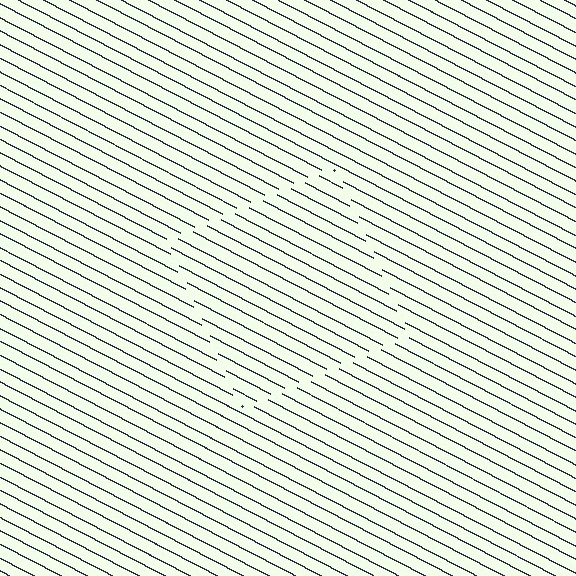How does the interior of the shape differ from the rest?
The interior of the shape contains the same grating, shifted by half a period — the contour is defined by the phase discontinuity where line-ends from the inner and outer gratings abut.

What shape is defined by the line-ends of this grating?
An illusory square. The interior of the shape contains the same grating, shifted by half a period — the contour is defined by the phase discontinuity where line-ends from the inner and outer gratings abut.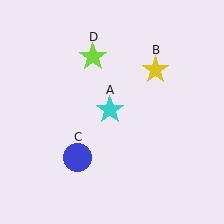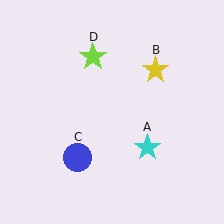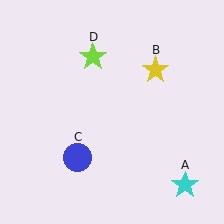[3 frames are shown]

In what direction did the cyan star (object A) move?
The cyan star (object A) moved down and to the right.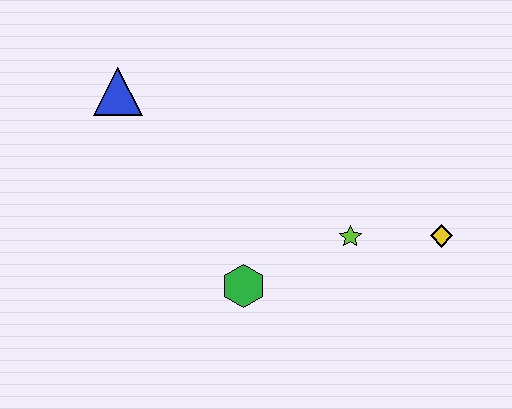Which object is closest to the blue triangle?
The green hexagon is closest to the blue triangle.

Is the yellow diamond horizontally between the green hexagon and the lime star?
No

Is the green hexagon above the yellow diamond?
No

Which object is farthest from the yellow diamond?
The blue triangle is farthest from the yellow diamond.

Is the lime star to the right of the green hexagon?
Yes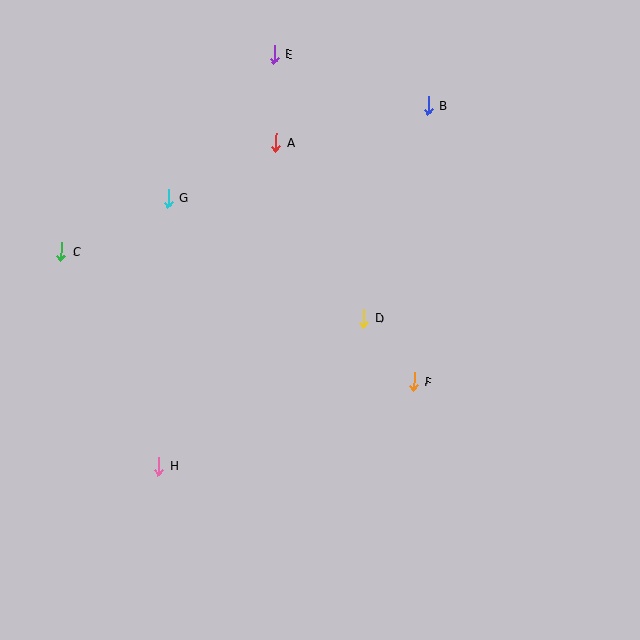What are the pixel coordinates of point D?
Point D is at (364, 318).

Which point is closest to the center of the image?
Point D at (364, 318) is closest to the center.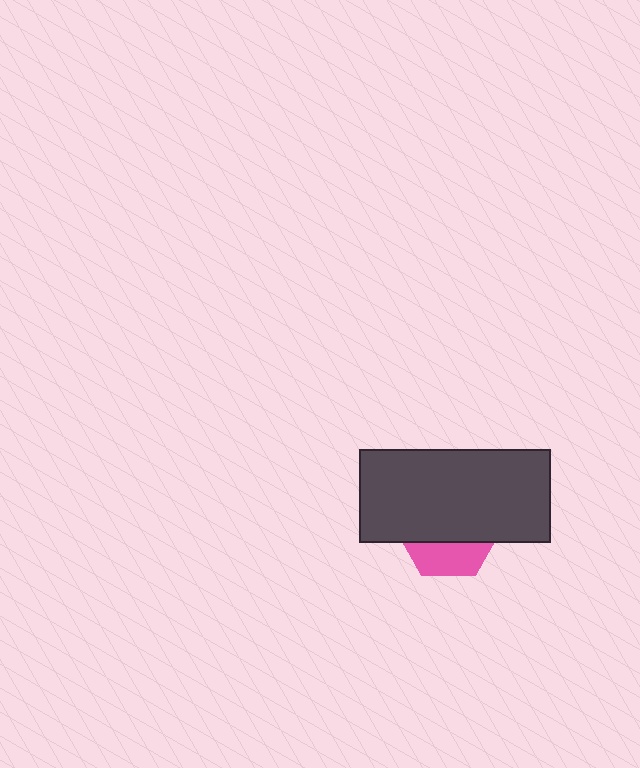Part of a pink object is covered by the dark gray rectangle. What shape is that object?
It is a hexagon.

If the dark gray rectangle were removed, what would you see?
You would see the complete pink hexagon.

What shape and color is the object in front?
The object in front is a dark gray rectangle.